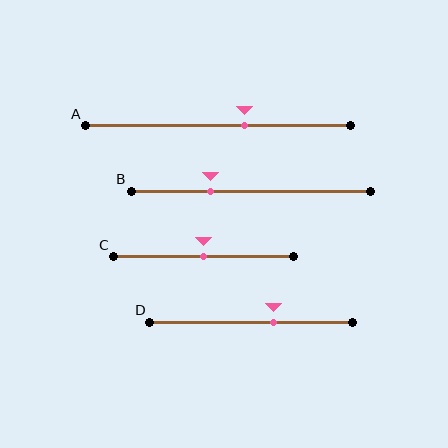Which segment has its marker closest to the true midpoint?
Segment C has its marker closest to the true midpoint.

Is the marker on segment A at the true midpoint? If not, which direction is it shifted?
No, the marker on segment A is shifted to the right by about 10% of the segment length.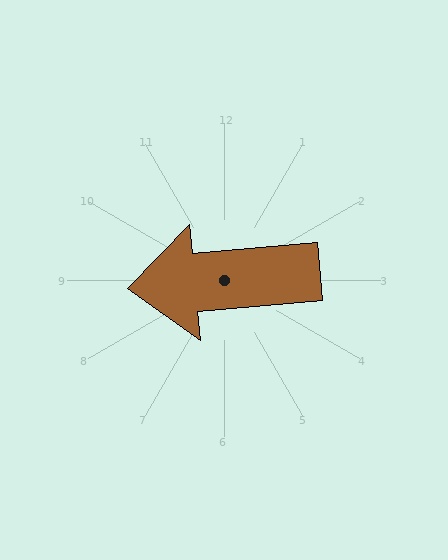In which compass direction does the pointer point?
West.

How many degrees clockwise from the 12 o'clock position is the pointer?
Approximately 265 degrees.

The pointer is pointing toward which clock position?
Roughly 9 o'clock.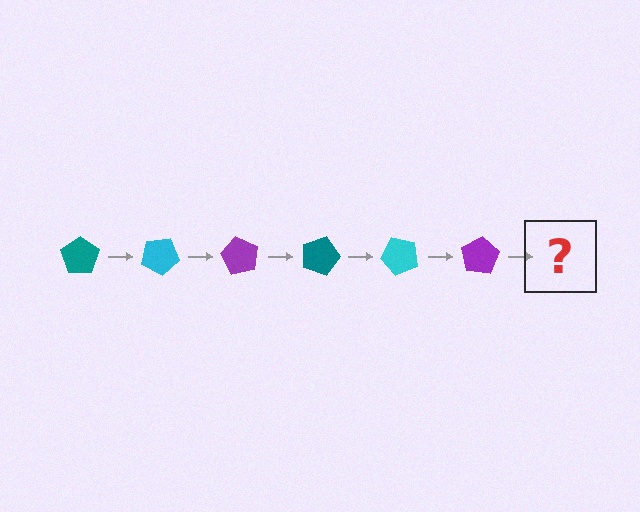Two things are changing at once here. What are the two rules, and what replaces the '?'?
The two rules are that it rotates 30 degrees each step and the color cycles through teal, cyan, and purple. The '?' should be a teal pentagon, rotated 180 degrees from the start.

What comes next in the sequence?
The next element should be a teal pentagon, rotated 180 degrees from the start.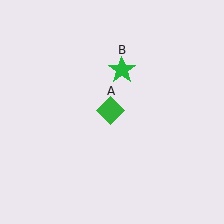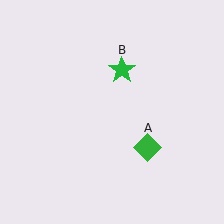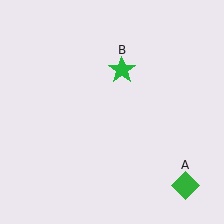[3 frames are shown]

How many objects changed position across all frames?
1 object changed position: green diamond (object A).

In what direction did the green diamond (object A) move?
The green diamond (object A) moved down and to the right.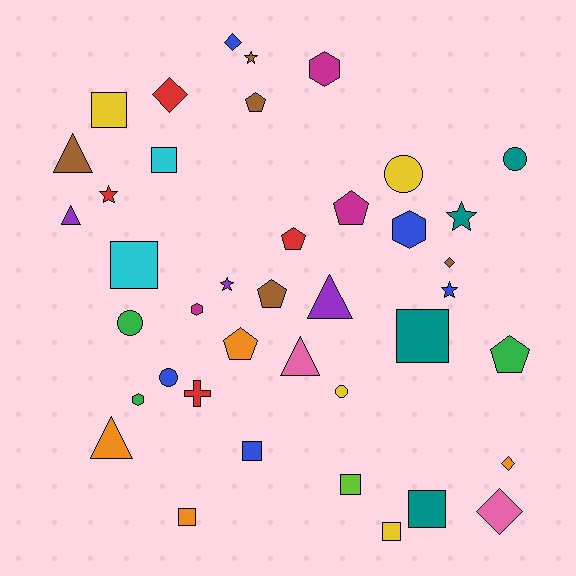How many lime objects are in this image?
There is 1 lime object.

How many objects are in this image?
There are 40 objects.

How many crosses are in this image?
There is 1 cross.